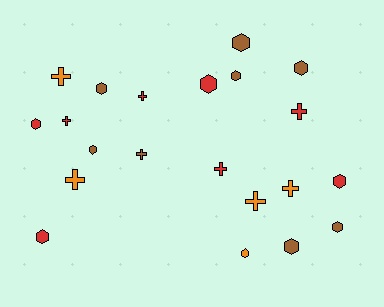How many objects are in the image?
There are 21 objects.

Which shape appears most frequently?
Hexagon, with 12 objects.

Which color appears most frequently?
Brown, with 8 objects.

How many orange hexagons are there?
There is 1 orange hexagon.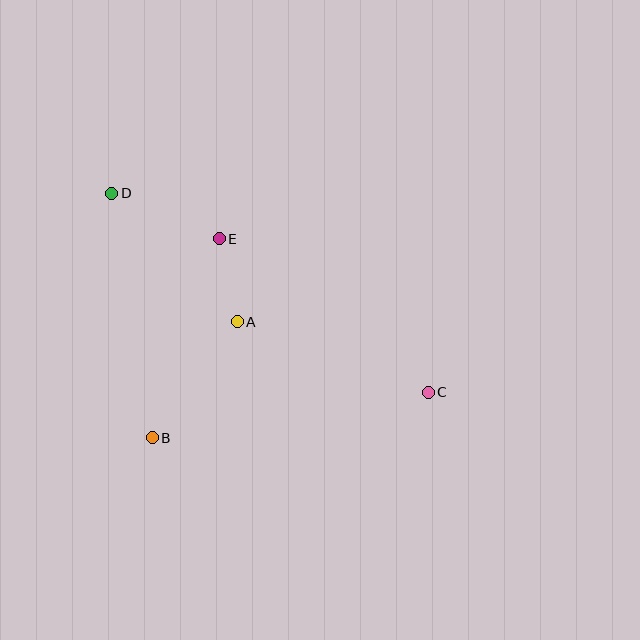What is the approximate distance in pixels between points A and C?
The distance between A and C is approximately 203 pixels.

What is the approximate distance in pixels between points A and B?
The distance between A and B is approximately 144 pixels.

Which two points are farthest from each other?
Points C and D are farthest from each other.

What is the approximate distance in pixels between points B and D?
The distance between B and D is approximately 248 pixels.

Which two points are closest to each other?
Points A and E are closest to each other.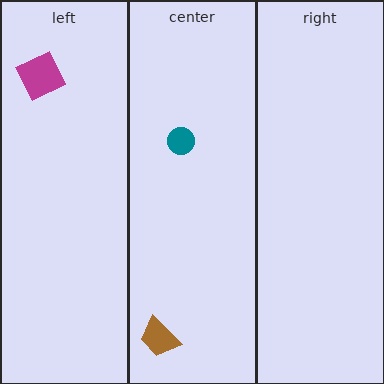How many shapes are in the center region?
2.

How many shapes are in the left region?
1.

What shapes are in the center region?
The brown trapezoid, the teal circle.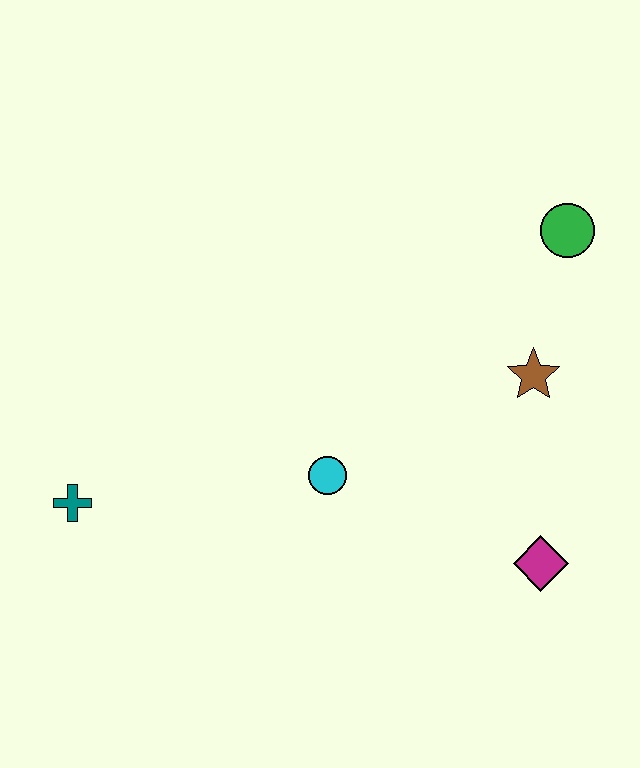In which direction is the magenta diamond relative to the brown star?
The magenta diamond is below the brown star.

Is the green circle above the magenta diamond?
Yes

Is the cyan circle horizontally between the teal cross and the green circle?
Yes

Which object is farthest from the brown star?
The teal cross is farthest from the brown star.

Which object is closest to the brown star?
The green circle is closest to the brown star.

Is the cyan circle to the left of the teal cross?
No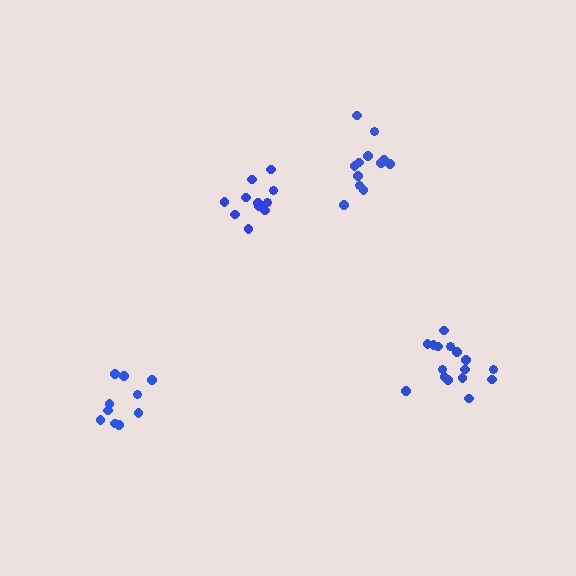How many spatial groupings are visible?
There are 4 spatial groupings.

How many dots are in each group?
Group 1: 10 dots, Group 2: 16 dots, Group 3: 11 dots, Group 4: 12 dots (49 total).